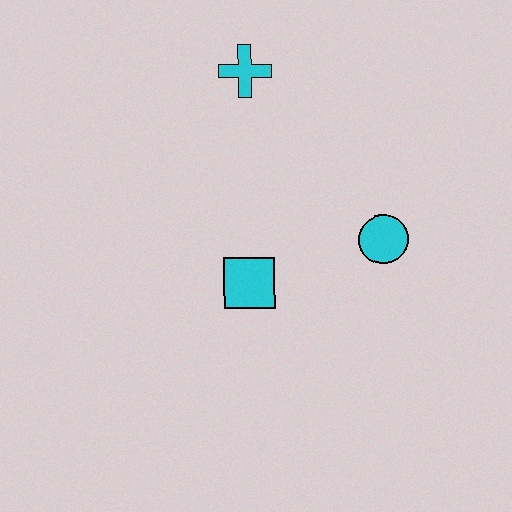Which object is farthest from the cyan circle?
The cyan cross is farthest from the cyan circle.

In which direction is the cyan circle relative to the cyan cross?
The cyan circle is below the cyan cross.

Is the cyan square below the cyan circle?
Yes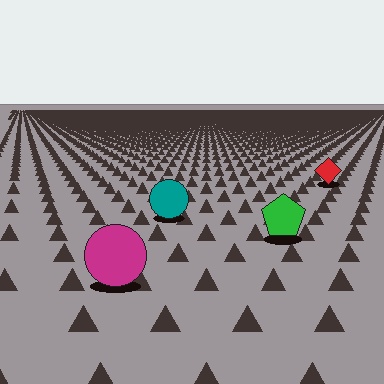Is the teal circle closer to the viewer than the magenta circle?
No. The magenta circle is closer — you can tell from the texture gradient: the ground texture is coarser near it.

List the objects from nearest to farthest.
From nearest to farthest: the magenta circle, the green pentagon, the teal circle, the red diamond.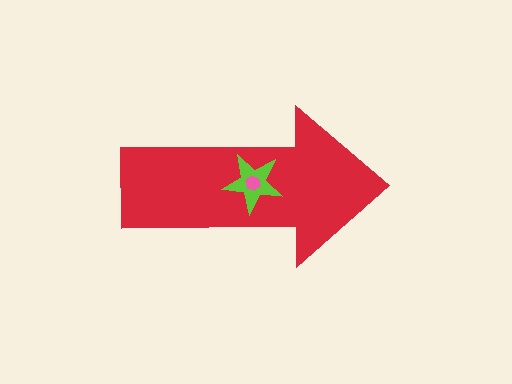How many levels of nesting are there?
3.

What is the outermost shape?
The red arrow.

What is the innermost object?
The pink hexagon.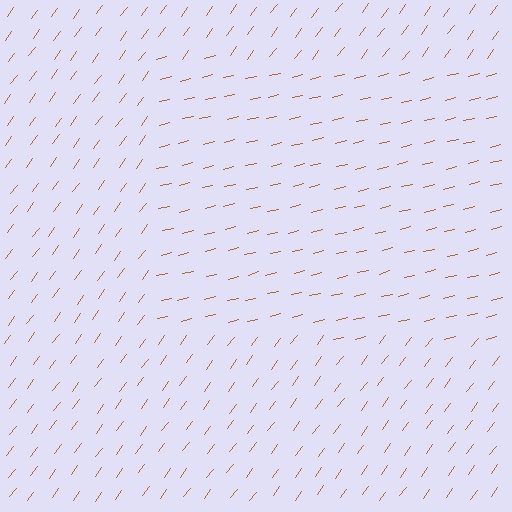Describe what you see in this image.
The image is filled with small brown line segments. A rectangle region in the image has lines oriented differently from the surrounding lines, creating a visible texture boundary.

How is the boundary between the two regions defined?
The boundary is defined purely by a change in line orientation (approximately 40 degrees difference). All lines are the same color and thickness.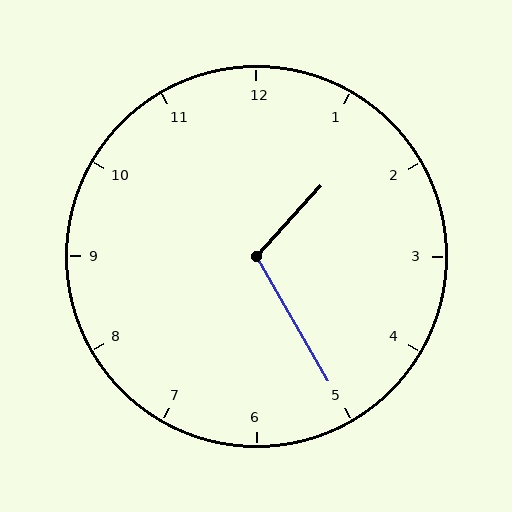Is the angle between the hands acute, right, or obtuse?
It is obtuse.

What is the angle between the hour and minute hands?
Approximately 108 degrees.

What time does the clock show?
1:25.